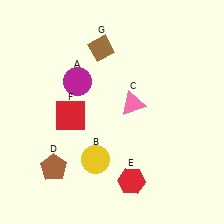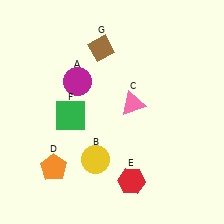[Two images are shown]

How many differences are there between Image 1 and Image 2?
There are 2 differences between the two images.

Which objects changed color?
D changed from brown to orange. F changed from red to green.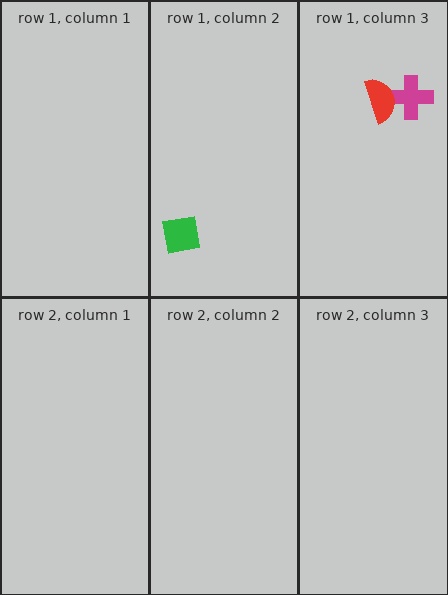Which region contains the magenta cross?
The row 1, column 3 region.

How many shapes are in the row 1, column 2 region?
1.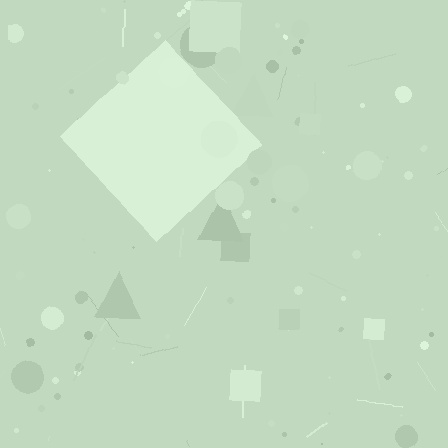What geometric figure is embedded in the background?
A diamond is embedded in the background.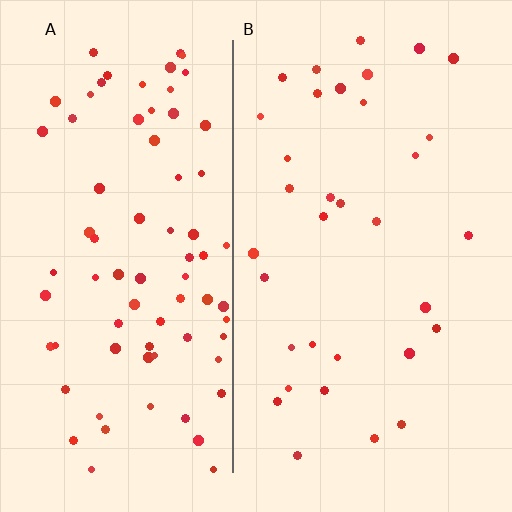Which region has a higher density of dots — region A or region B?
A (the left).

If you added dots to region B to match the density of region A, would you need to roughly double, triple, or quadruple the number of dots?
Approximately double.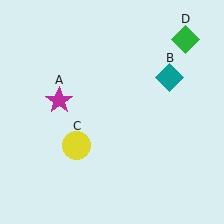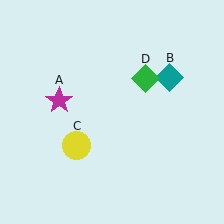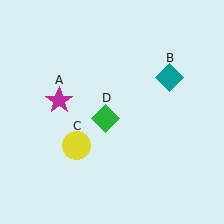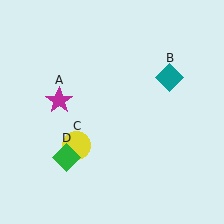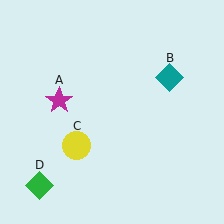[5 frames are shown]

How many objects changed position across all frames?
1 object changed position: green diamond (object D).